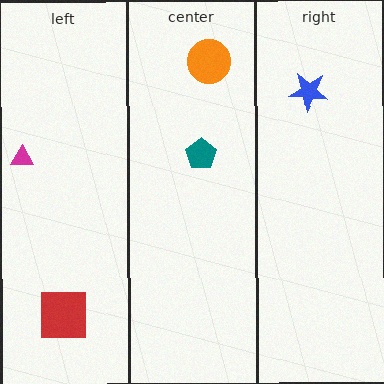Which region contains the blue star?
The right region.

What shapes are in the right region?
The blue star.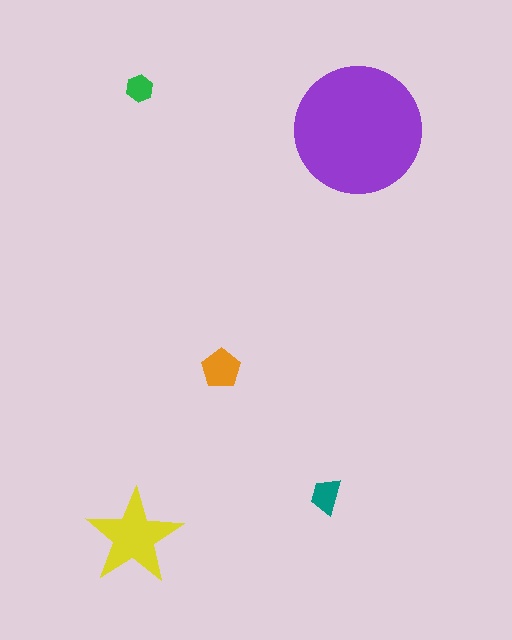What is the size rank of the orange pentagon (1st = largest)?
3rd.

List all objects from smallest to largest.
The green hexagon, the teal trapezoid, the orange pentagon, the yellow star, the purple circle.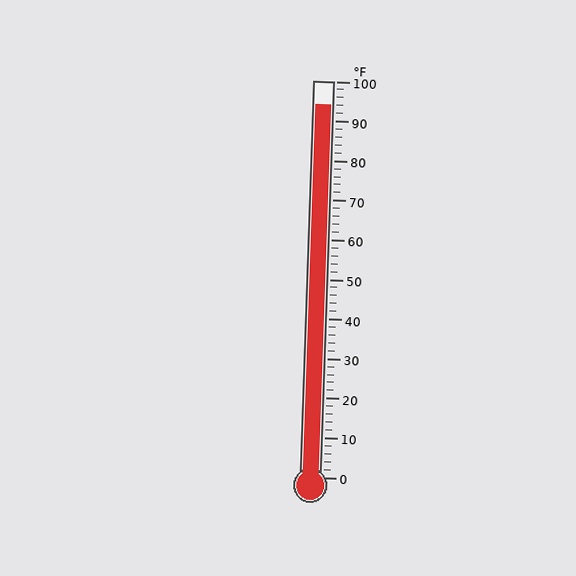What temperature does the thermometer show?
The thermometer shows approximately 94°F.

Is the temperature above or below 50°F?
The temperature is above 50°F.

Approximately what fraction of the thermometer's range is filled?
The thermometer is filled to approximately 95% of its range.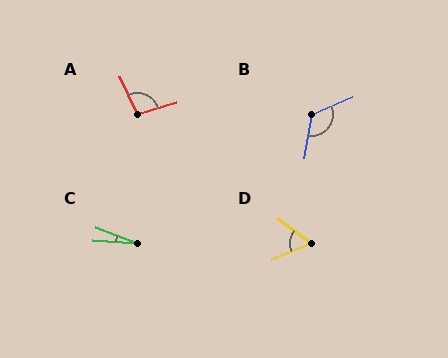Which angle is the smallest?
C, at approximately 17 degrees.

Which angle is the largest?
B, at approximately 122 degrees.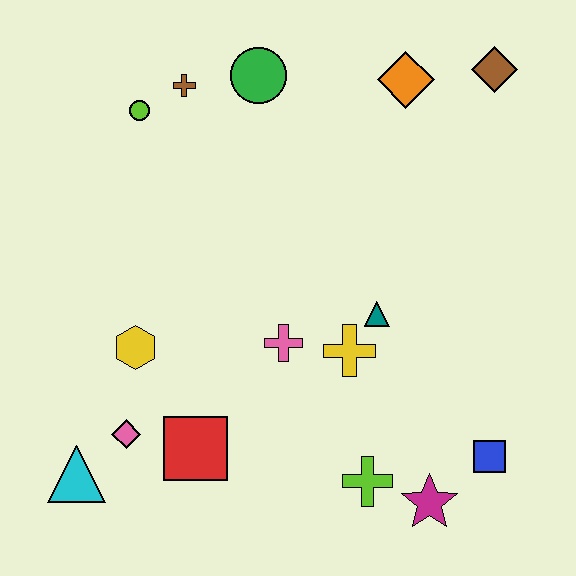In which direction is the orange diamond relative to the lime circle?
The orange diamond is to the right of the lime circle.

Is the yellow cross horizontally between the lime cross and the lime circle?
Yes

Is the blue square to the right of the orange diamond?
Yes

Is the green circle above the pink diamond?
Yes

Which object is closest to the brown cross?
The lime circle is closest to the brown cross.